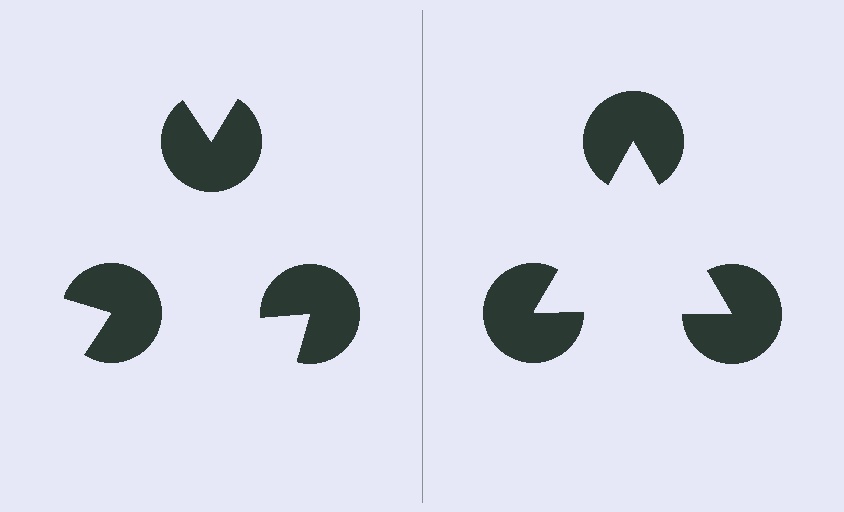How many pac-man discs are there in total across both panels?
6 — 3 on each side.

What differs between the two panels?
The pac-man discs are positioned identically on both sides; only the wedge orientations differ. On the right they align to a triangle; on the left they are misaligned.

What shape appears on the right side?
An illusory triangle.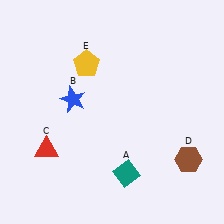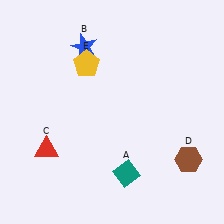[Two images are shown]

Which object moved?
The blue star (B) moved up.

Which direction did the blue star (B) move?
The blue star (B) moved up.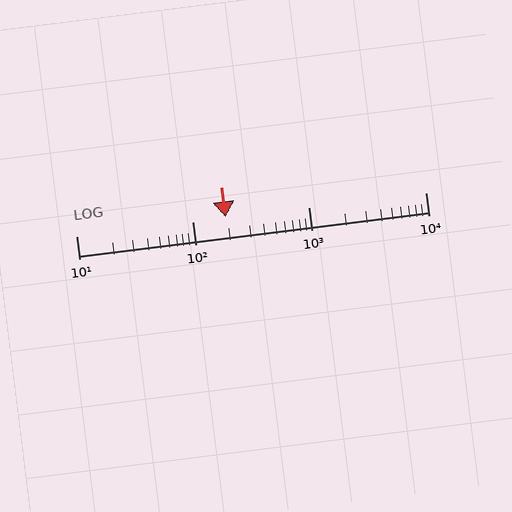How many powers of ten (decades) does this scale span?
The scale spans 3 decades, from 10 to 10000.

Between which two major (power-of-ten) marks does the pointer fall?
The pointer is between 100 and 1000.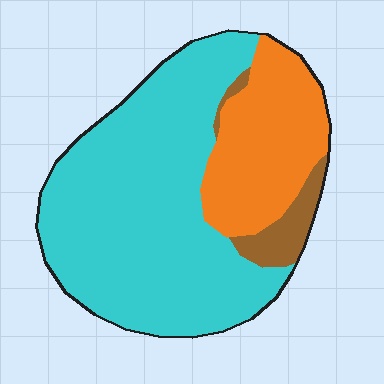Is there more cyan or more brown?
Cyan.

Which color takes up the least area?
Brown, at roughly 5%.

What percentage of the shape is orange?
Orange takes up about one quarter (1/4) of the shape.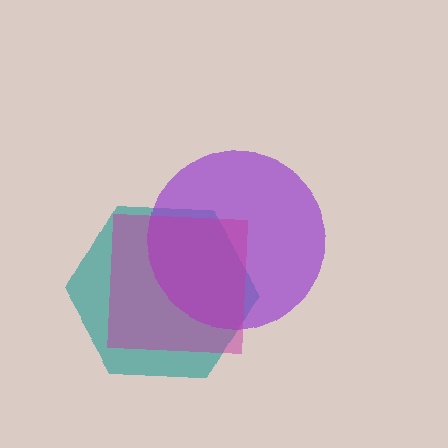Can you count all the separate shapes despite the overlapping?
Yes, there are 3 separate shapes.